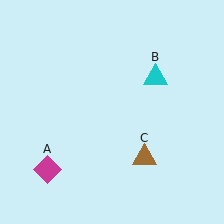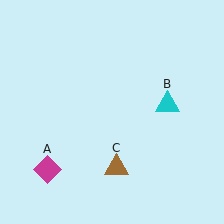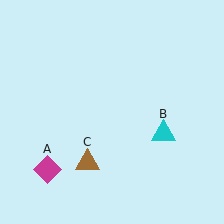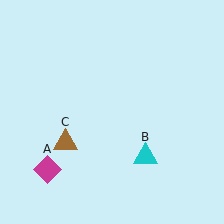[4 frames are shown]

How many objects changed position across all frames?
2 objects changed position: cyan triangle (object B), brown triangle (object C).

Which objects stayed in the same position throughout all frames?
Magenta diamond (object A) remained stationary.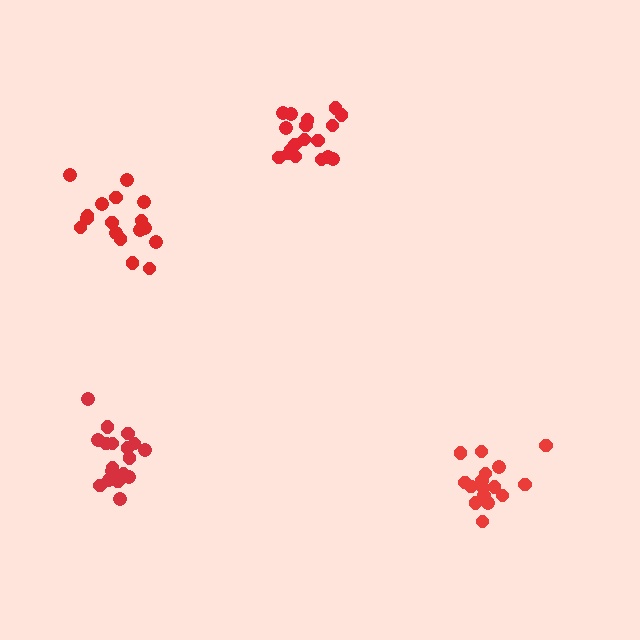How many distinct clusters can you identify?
There are 4 distinct clusters.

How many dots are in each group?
Group 1: 18 dots, Group 2: 18 dots, Group 3: 17 dots, Group 4: 16 dots (69 total).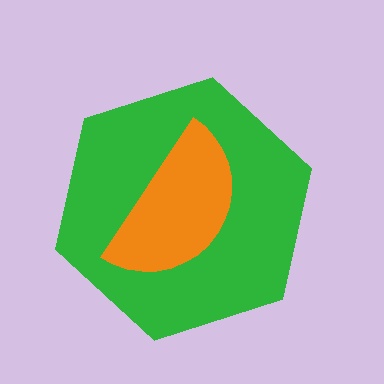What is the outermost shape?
The green hexagon.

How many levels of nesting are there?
2.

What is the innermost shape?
The orange semicircle.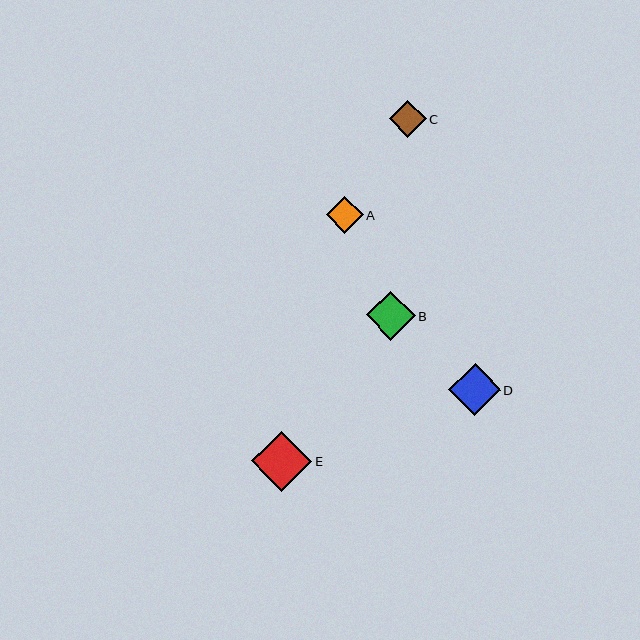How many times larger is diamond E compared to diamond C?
Diamond E is approximately 1.6 times the size of diamond C.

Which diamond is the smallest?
Diamond A is the smallest with a size of approximately 37 pixels.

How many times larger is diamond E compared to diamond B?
Diamond E is approximately 1.2 times the size of diamond B.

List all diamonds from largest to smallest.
From largest to smallest: E, D, B, C, A.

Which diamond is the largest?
Diamond E is the largest with a size of approximately 60 pixels.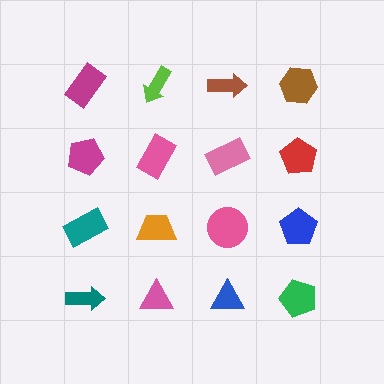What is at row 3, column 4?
A blue pentagon.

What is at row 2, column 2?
A pink rectangle.